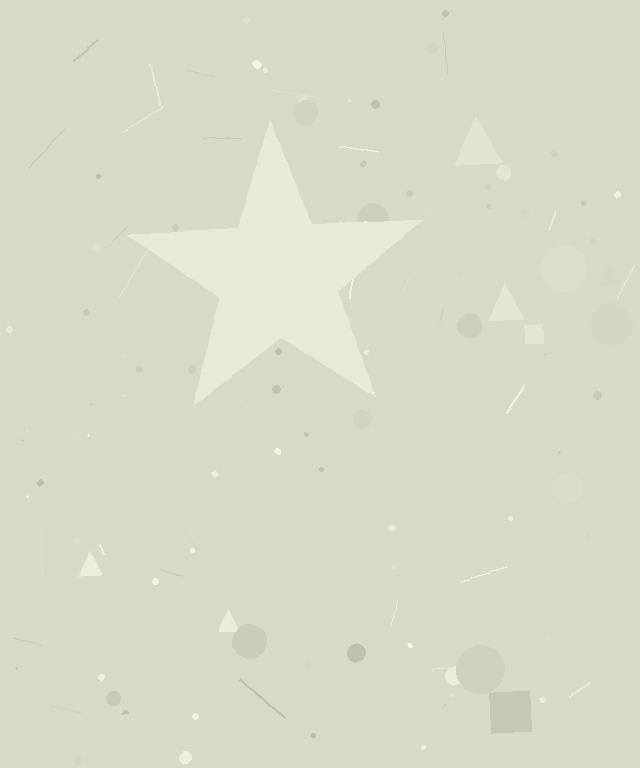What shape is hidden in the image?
A star is hidden in the image.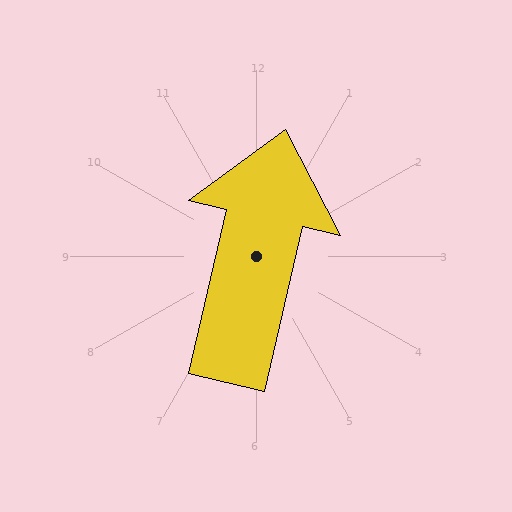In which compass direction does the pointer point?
North.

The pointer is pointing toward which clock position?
Roughly 12 o'clock.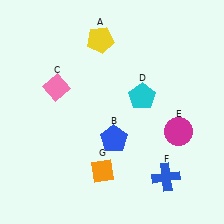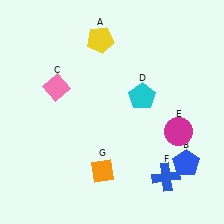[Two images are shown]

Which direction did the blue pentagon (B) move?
The blue pentagon (B) moved right.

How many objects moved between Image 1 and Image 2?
1 object moved between the two images.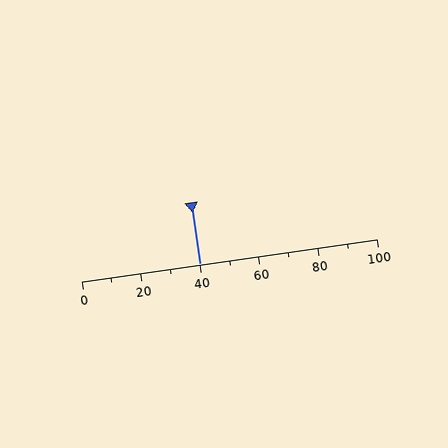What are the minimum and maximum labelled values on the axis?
The axis runs from 0 to 100.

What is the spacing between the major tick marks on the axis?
The major ticks are spaced 20 apart.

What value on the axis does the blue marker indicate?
The marker indicates approximately 40.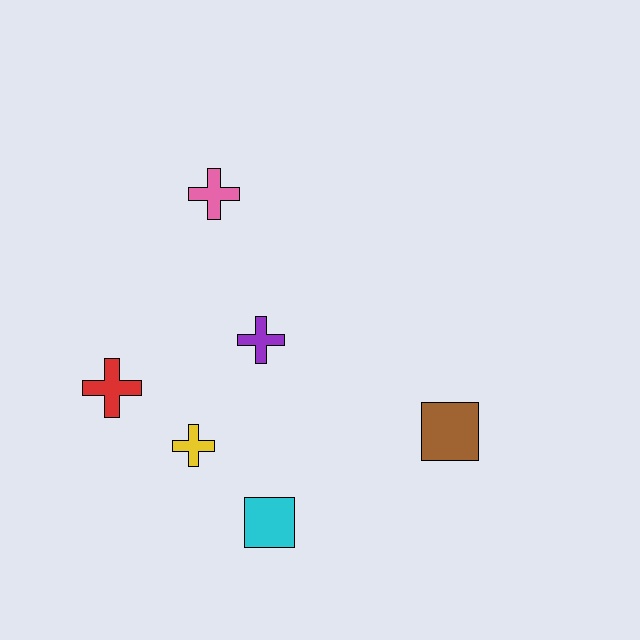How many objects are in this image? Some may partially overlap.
There are 6 objects.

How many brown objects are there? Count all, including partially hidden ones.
There is 1 brown object.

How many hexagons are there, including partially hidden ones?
There are no hexagons.